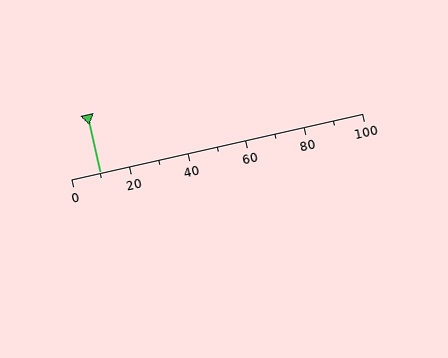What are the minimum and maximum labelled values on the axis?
The axis runs from 0 to 100.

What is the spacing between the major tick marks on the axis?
The major ticks are spaced 20 apart.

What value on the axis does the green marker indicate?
The marker indicates approximately 10.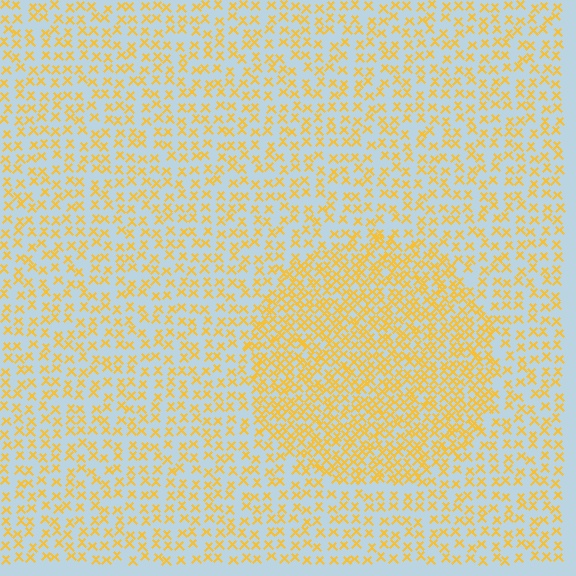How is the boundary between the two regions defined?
The boundary is defined by a change in element density (approximately 2.0x ratio). All elements are the same color, size, and shape.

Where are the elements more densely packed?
The elements are more densely packed inside the circle boundary.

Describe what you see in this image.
The image contains small yellow elements arranged at two different densities. A circle-shaped region is visible where the elements are more densely packed than the surrounding area.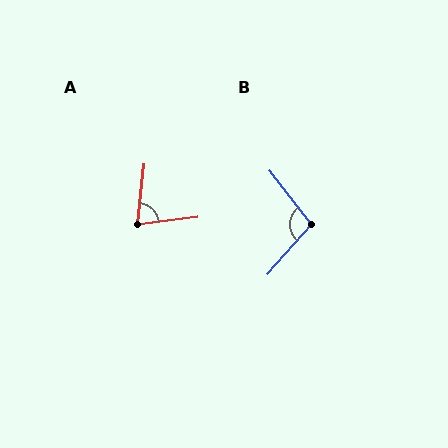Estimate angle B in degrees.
Approximately 101 degrees.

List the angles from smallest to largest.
A (76°), B (101°).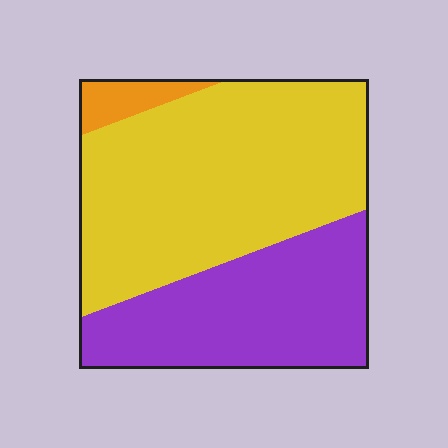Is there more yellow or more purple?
Yellow.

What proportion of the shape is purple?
Purple covers around 35% of the shape.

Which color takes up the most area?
Yellow, at roughly 60%.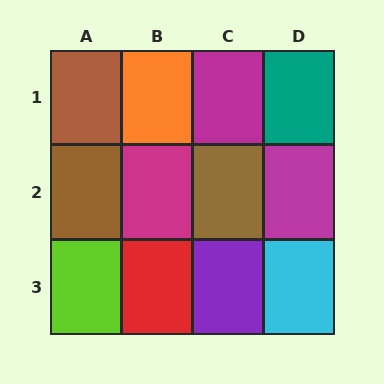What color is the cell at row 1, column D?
Teal.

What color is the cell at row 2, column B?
Magenta.